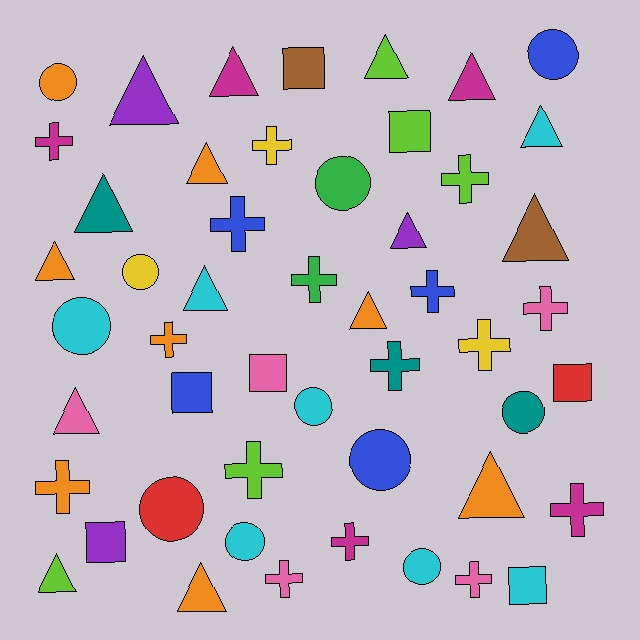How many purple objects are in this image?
There are 3 purple objects.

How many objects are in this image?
There are 50 objects.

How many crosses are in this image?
There are 16 crosses.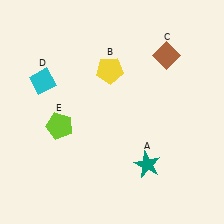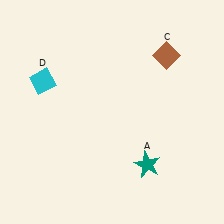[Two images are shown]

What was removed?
The lime pentagon (E), the yellow pentagon (B) were removed in Image 2.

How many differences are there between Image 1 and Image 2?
There are 2 differences between the two images.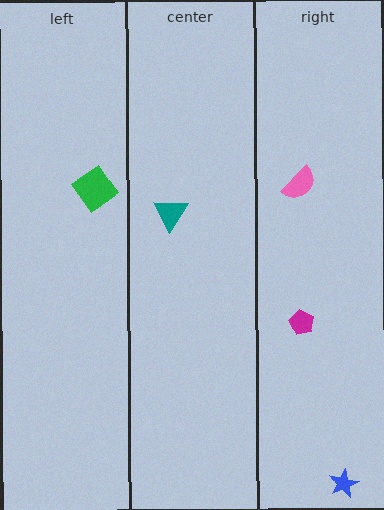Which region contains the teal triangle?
The center region.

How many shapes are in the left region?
1.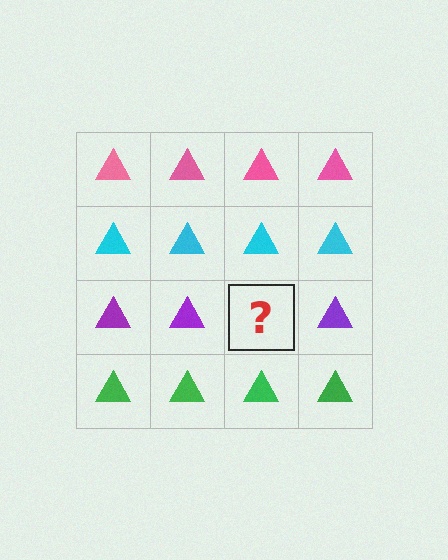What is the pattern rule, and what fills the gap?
The rule is that each row has a consistent color. The gap should be filled with a purple triangle.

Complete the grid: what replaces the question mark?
The question mark should be replaced with a purple triangle.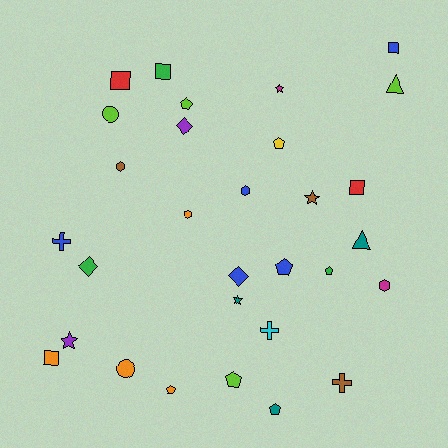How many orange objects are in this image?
There are 4 orange objects.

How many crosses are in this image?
There are 3 crosses.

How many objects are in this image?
There are 30 objects.